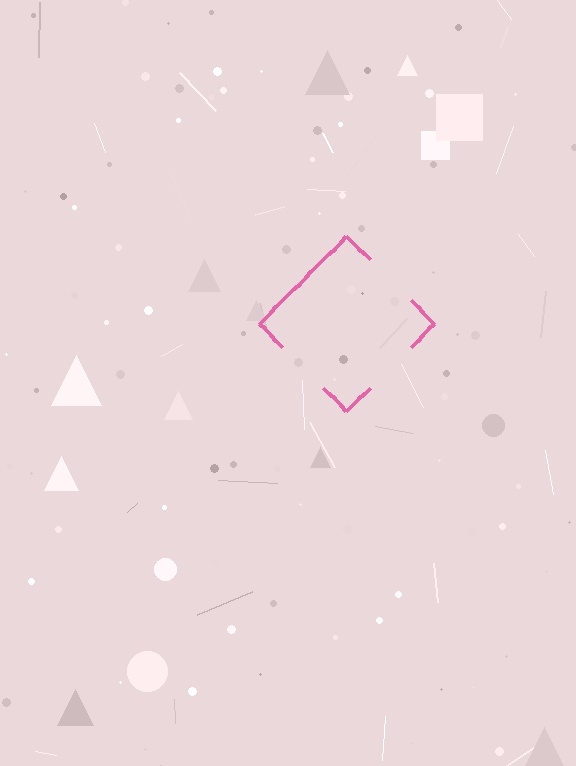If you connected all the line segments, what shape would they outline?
They would outline a diamond.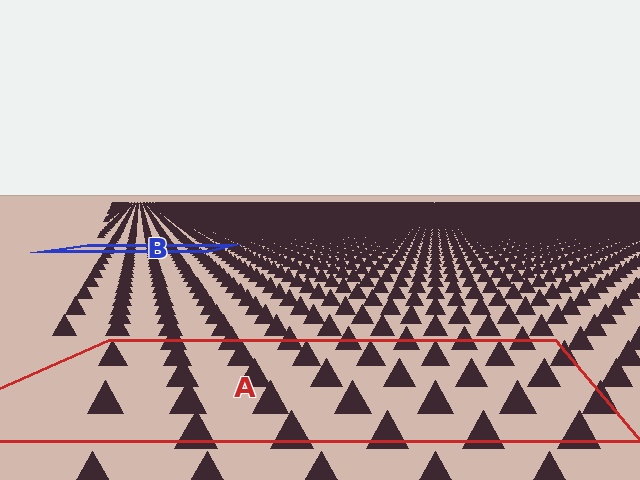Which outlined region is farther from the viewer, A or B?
Region B is farther from the viewer — the texture elements inside it appear smaller and more densely packed.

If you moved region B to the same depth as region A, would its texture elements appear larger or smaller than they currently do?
They would appear larger. At a closer depth, the same texture elements are projected at a bigger on-screen size.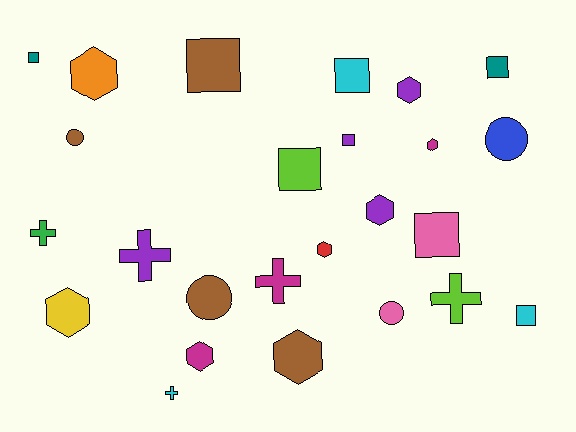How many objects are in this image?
There are 25 objects.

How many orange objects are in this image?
There is 1 orange object.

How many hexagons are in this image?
There are 8 hexagons.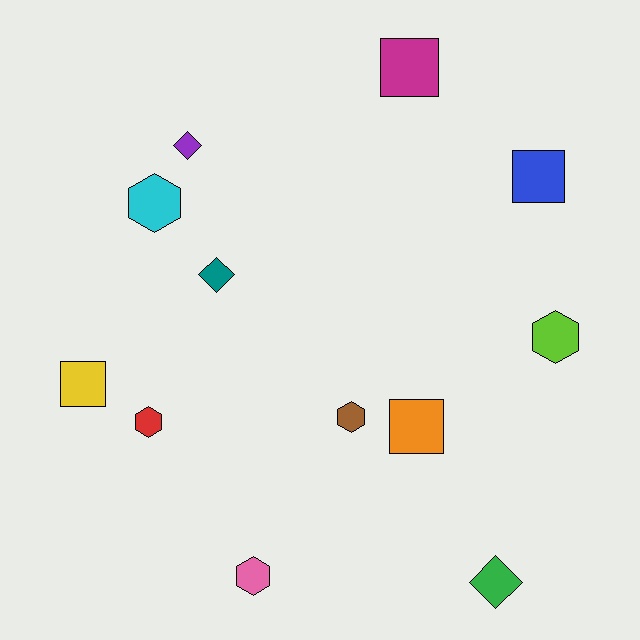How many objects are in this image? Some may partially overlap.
There are 12 objects.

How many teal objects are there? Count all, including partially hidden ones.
There is 1 teal object.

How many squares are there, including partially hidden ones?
There are 4 squares.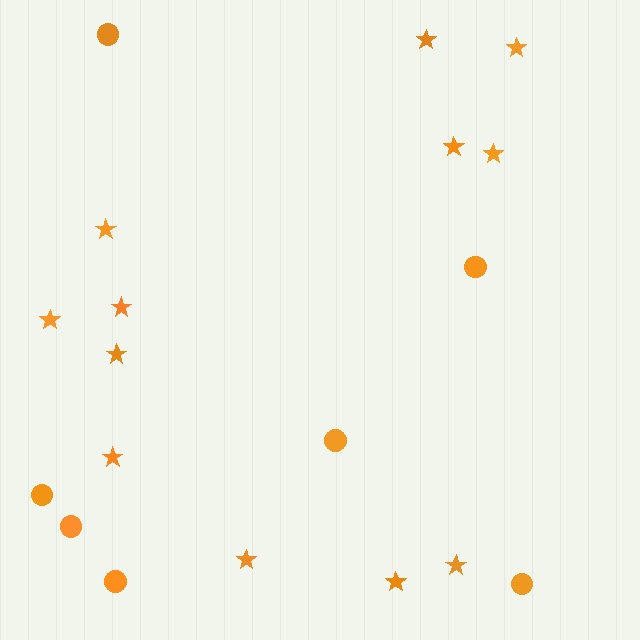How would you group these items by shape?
There are 2 groups: one group of stars (12) and one group of circles (7).